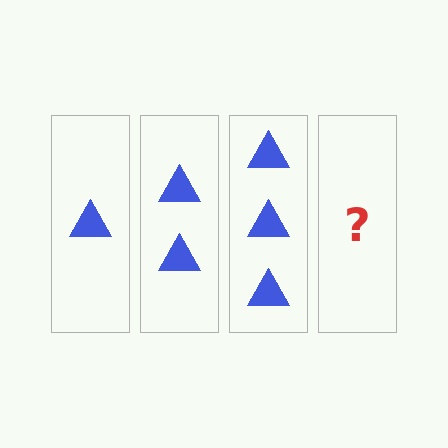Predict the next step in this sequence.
The next step is 4 triangles.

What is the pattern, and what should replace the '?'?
The pattern is that each step adds one more triangle. The '?' should be 4 triangles.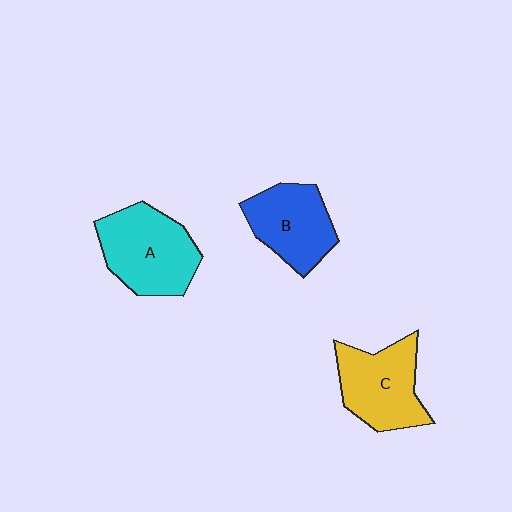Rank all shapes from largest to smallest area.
From largest to smallest: A (cyan), C (yellow), B (blue).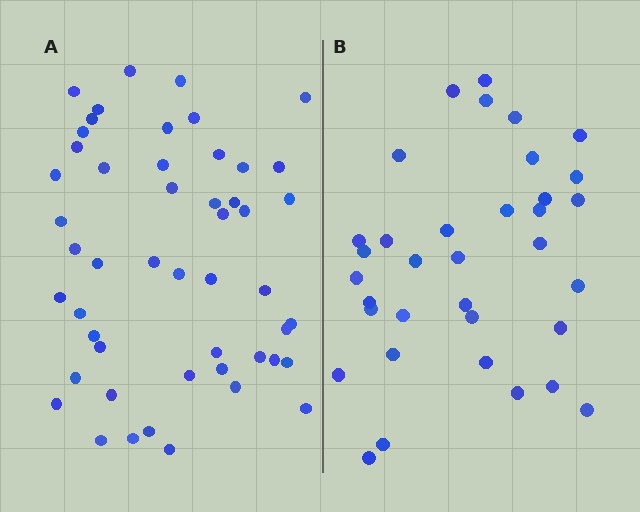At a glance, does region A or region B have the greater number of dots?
Region A (the left region) has more dots.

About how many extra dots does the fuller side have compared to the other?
Region A has approximately 15 more dots than region B.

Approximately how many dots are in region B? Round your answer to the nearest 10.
About 40 dots. (The exact count is 35, which rounds to 40.)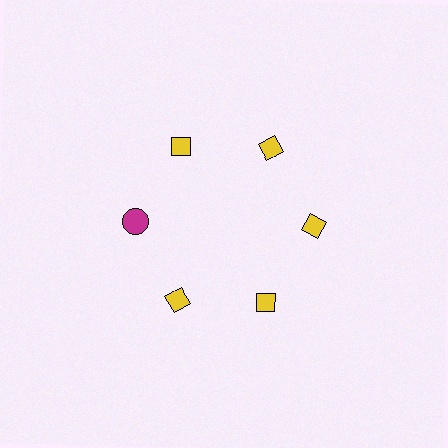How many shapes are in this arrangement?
There are 6 shapes arranged in a ring pattern.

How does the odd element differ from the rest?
It differs in both color (magenta instead of yellow) and shape (circle instead of diamond).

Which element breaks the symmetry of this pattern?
The magenta circle at roughly the 9 o'clock position breaks the symmetry. All other shapes are yellow diamonds.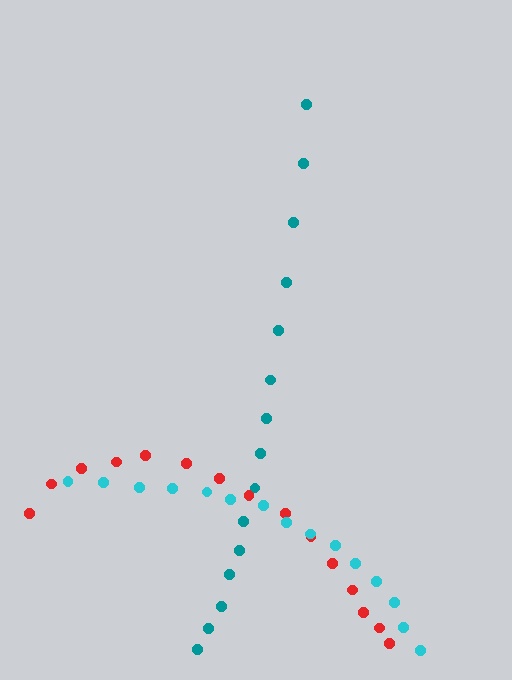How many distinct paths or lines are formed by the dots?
There are 3 distinct paths.